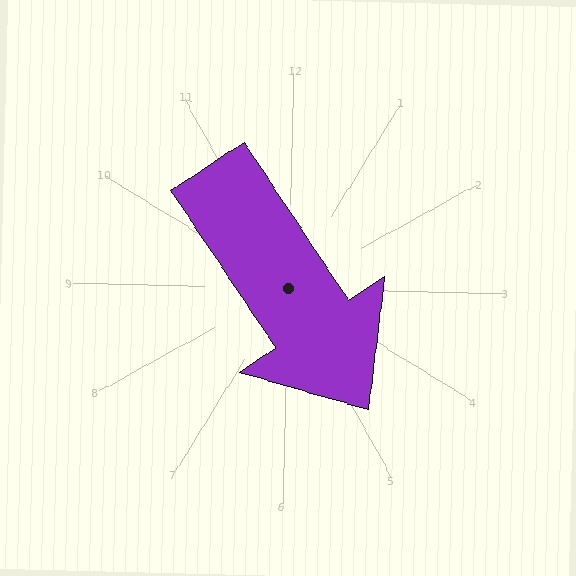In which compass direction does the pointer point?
Southeast.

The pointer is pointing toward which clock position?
Roughly 5 o'clock.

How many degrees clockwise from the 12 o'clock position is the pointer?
Approximately 145 degrees.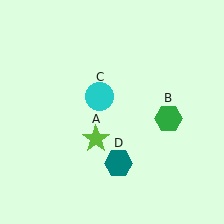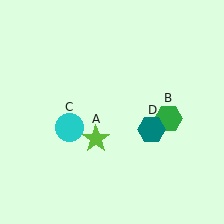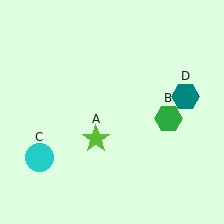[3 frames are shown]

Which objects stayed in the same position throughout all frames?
Lime star (object A) and green hexagon (object B) remained stationary.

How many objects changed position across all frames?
2 objects changed position: cyan circle (object C), teal hexagon (object D).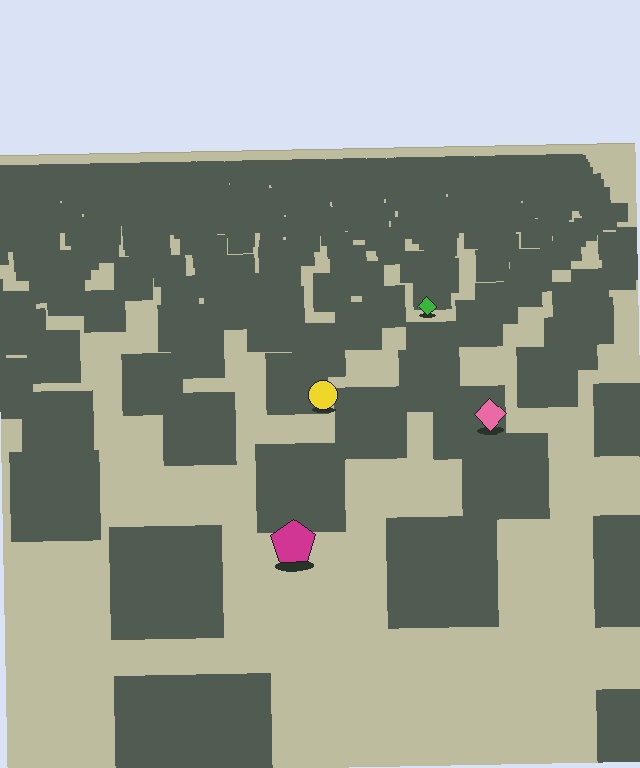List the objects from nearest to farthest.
From nearest to farthest: the magenta pentagon, the pink diamond, the yellow circle, the green diamond.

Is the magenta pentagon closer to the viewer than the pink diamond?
Yes. The magenta pentagon is closer — you can tell from the texture gradient: the ground texture is coarser near it.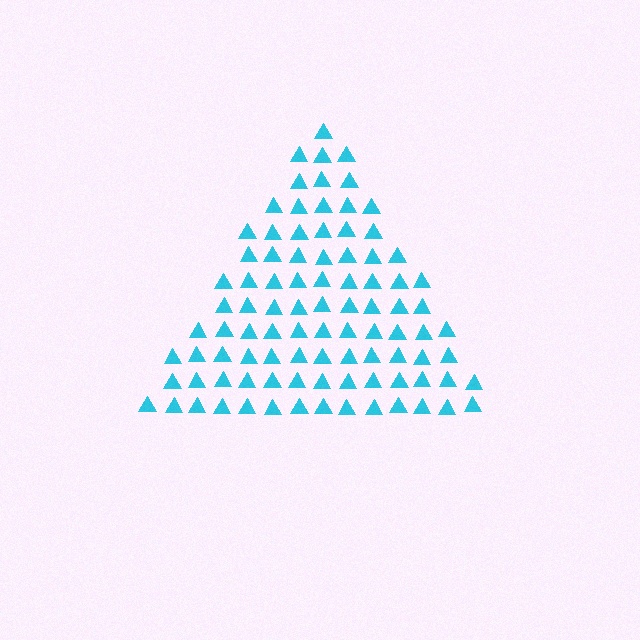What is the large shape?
The large shape is a triangle.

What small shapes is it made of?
It is made of small triangles.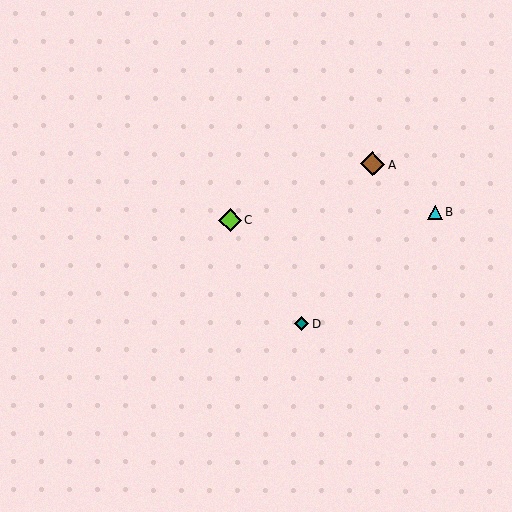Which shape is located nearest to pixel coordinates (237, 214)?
The lime diamond (labeled C) at (230, 220) is nearest to that location.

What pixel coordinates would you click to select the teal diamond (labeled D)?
Click at (301, 324) to select the teal diamond D.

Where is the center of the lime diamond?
The center of the lime diamond is at (230, 220).